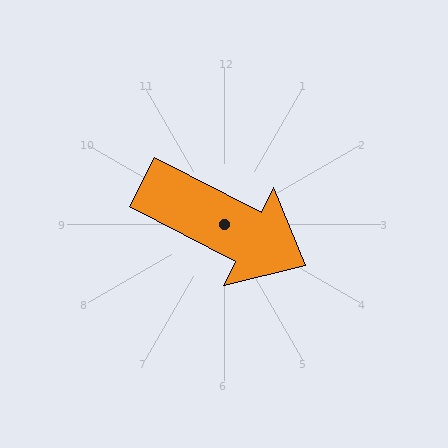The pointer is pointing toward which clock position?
Roughly 4 o'clock.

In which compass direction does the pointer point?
Southeast.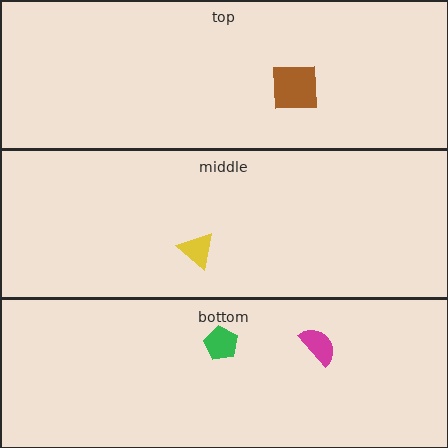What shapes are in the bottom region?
The magenta semicircle, the green pentagon.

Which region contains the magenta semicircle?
The bottom region.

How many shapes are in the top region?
1.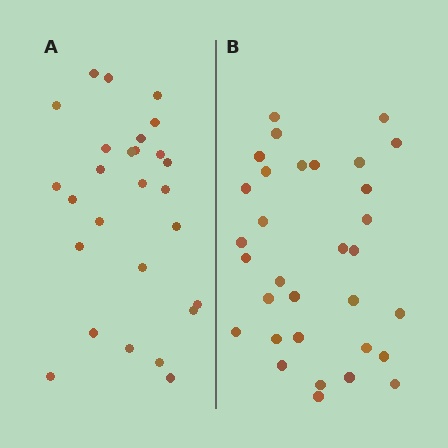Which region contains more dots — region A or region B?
Region B (the right region) has more dots.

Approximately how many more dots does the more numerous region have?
Region B has about 5 more dots than region A.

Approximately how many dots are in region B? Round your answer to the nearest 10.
About 30 dots. (The exact count is 32, which rounds to 30.)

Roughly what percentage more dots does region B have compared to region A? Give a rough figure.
About 20% more.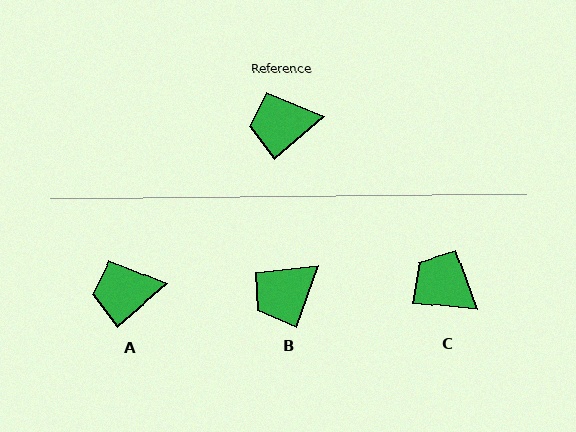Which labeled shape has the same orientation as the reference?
A.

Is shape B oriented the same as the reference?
No, it is off by about 29 degrees.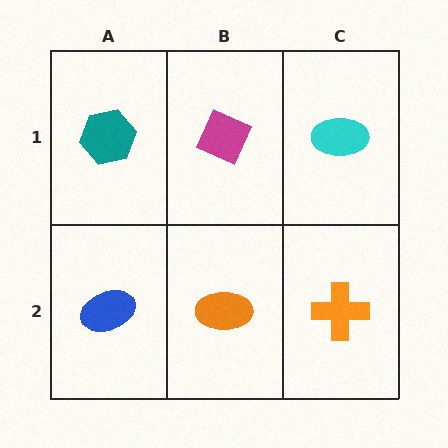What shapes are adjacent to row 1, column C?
An orange cross (row 2, column C), a magenta diamond (row 1, column B).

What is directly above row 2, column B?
A magenta diamond.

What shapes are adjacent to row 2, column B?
A magenta diamond (row 1, column B), a blue ellipse (row 2, column A), an orange cross (row 2, column C).